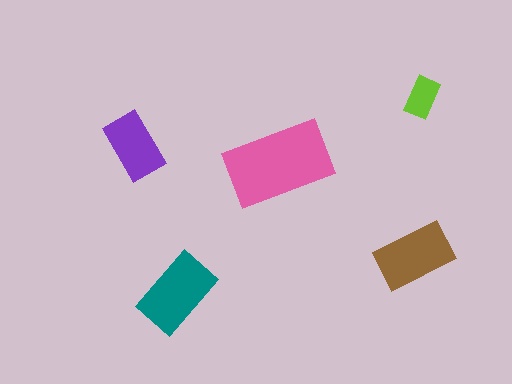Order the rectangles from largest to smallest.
the pink one, the teal one, the brown one, the purple one, the lime one.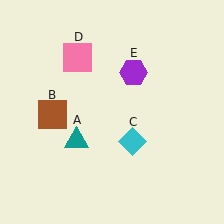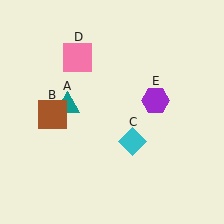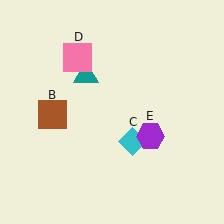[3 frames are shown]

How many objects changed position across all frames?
2 objects changed position: teal triangle (object A), purple hexagon (object E).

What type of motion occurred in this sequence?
The teal triangle (object A), purple hexagon (object E) rotated clockwise around the center of the scene.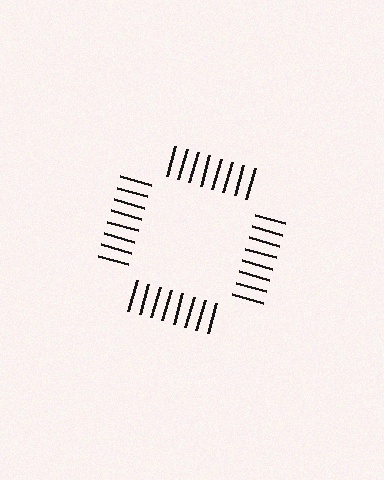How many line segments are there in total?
32 — 8 along each of the 4 edges.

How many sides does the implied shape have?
4 sides — the line-ends trace a square.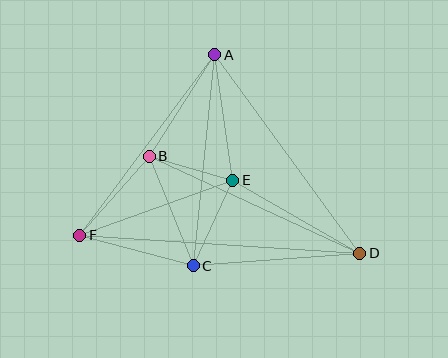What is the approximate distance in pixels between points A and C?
The distance between A and C is approximately 212 pixels.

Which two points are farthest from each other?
Points D and F are farthest from each other.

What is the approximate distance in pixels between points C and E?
The distance between C and E is approximately 94 pixels.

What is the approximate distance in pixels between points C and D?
The distance between C and D is approximately 167 pixels.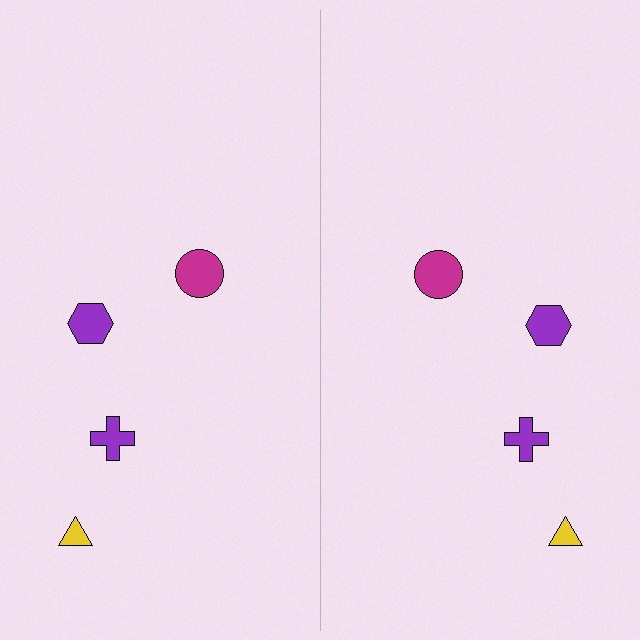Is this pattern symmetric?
Yes, this pattern has bilateral (reflection) symmetry.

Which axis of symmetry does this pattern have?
The pattern has a vertical axis of symmetry running through the center of the image.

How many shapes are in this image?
There are 8 shapes in this image.